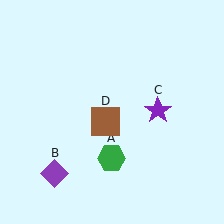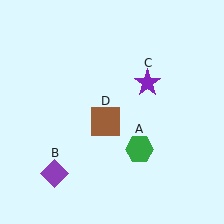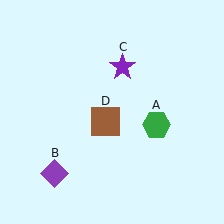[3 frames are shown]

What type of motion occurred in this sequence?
The green hexagon (object A), purple star (object C) rotated counterclockwise around the center of the scene.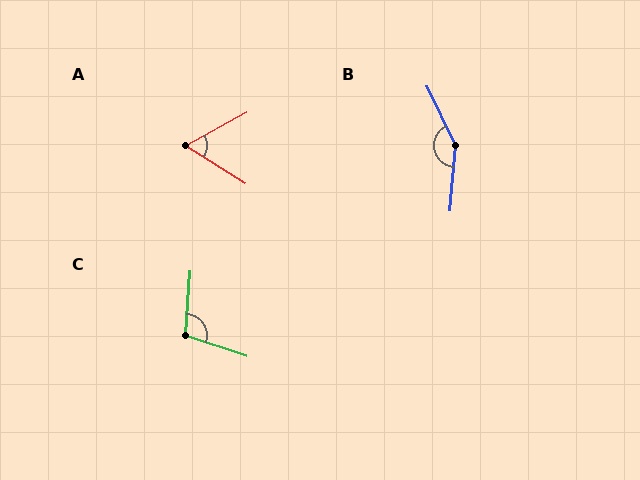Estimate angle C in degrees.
Approximately 104 degrees.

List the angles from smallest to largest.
A (60°), C (104°), B (150°).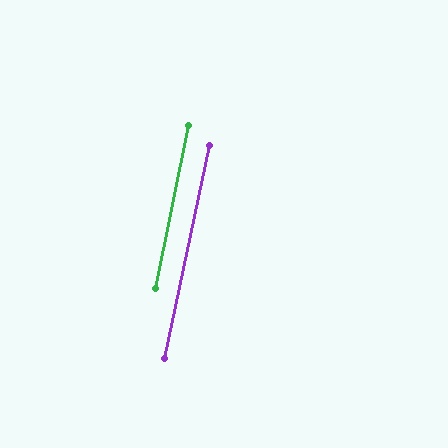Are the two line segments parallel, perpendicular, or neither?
Parallel — their directions differ by only 0.6°.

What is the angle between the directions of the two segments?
Approximately 1 degree.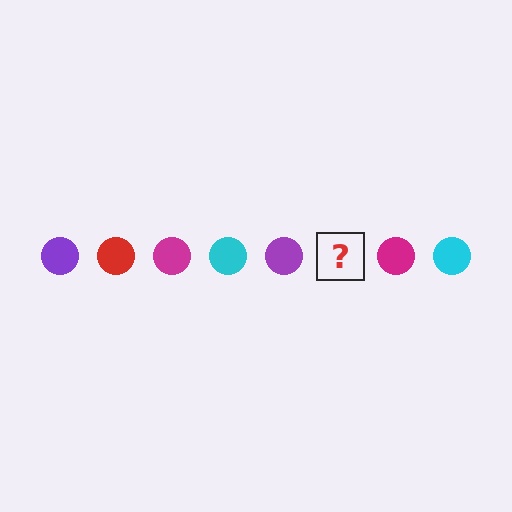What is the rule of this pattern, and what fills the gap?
The rule is that the pattern cycles through purple, red, magenta, cyan circles. The gap should be filled with a red circle.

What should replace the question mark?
The question mark should be replaced with a red circle.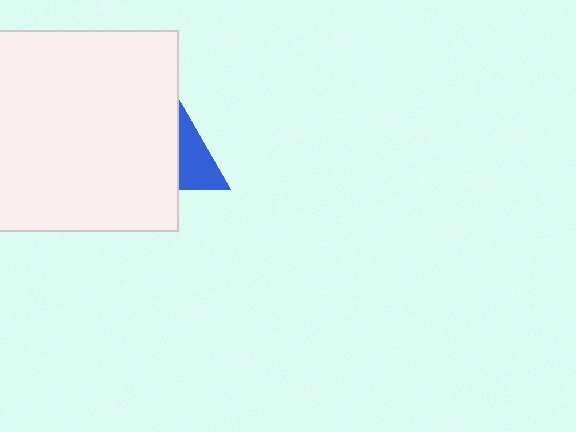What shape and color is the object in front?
The object in front is a white square.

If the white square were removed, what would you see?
You would see the complete blue triangle.